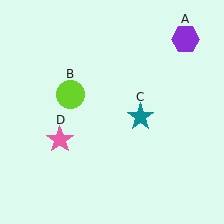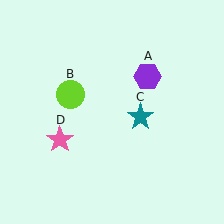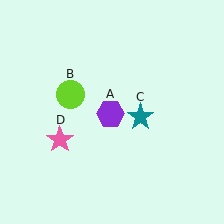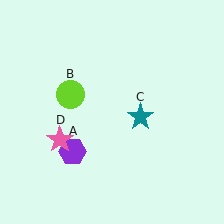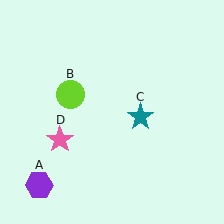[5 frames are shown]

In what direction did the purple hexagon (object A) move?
The purple hexagon (object A) moved down and to the left.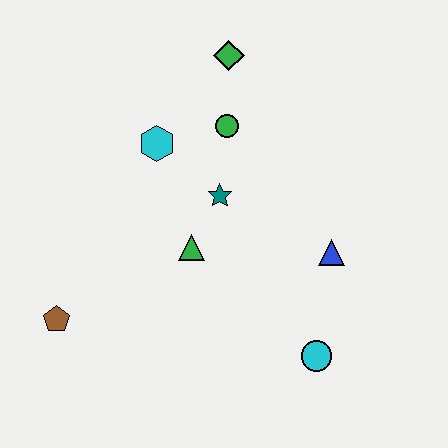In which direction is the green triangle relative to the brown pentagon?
The green triangle is to the right of the brown pentagon.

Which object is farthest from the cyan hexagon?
The cyan circle is farthest from the cyan hexagon.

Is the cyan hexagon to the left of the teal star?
Yes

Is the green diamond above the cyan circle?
Yes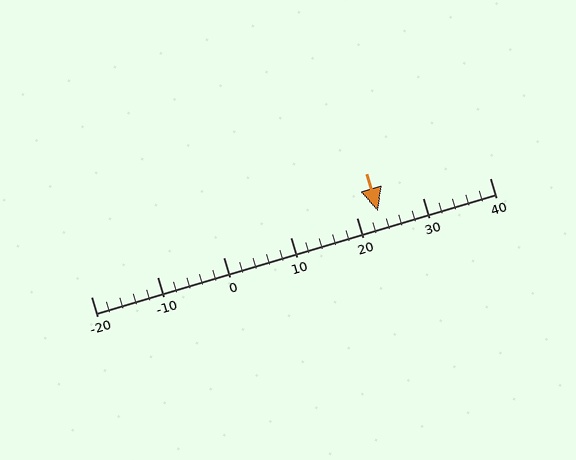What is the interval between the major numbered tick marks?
The major tick marks are spaced 10 units apart.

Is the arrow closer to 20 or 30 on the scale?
The arrow is closer to 20.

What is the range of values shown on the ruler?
The ruler shows values from -20 to 40.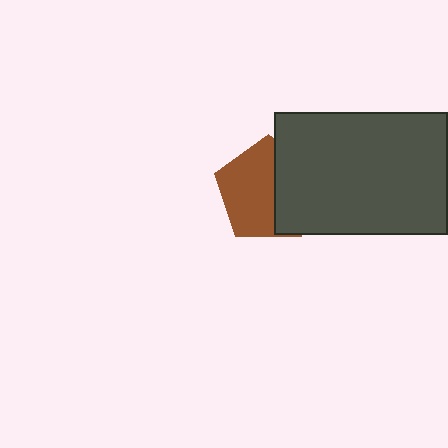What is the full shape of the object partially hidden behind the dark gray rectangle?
The partially hidden object is a brown pentagon.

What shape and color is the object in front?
The object in front is a dark gray rectangle.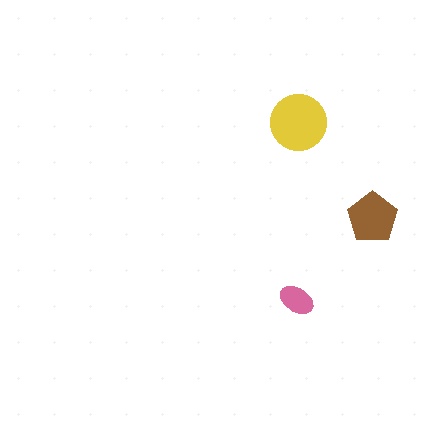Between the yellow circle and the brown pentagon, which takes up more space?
The yellow circle.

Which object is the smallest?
The pink ellipse.